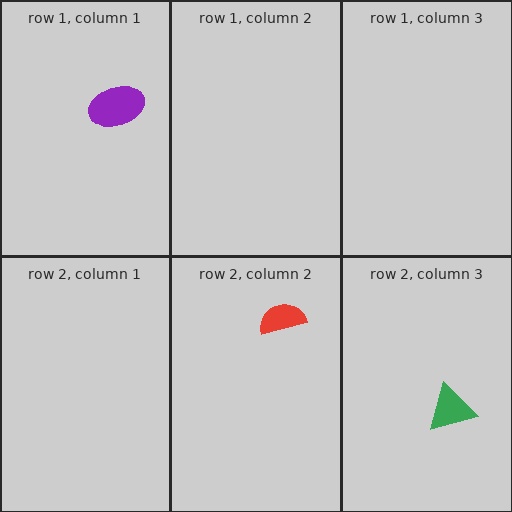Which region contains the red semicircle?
The row 2, column 2 region.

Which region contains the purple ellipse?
The row 1, column 1 region.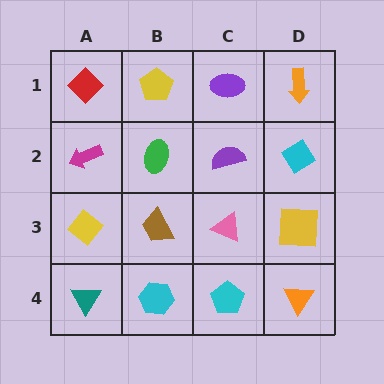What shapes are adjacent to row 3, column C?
A purple semicircle (row 2, column C), a cyan pentagon (row 4, column C), a brown trapezoid (row 3, column B), a yellow square (row 3, column D).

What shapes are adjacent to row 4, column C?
A pink triangle (row 3, column C), a cyan hexagon (row 4, column B), an orange triangle (row 4, column D).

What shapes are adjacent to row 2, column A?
A red diamond (row 1, column A), a yellow diamond (row 3, column A), a green ellipse (row 2, column B).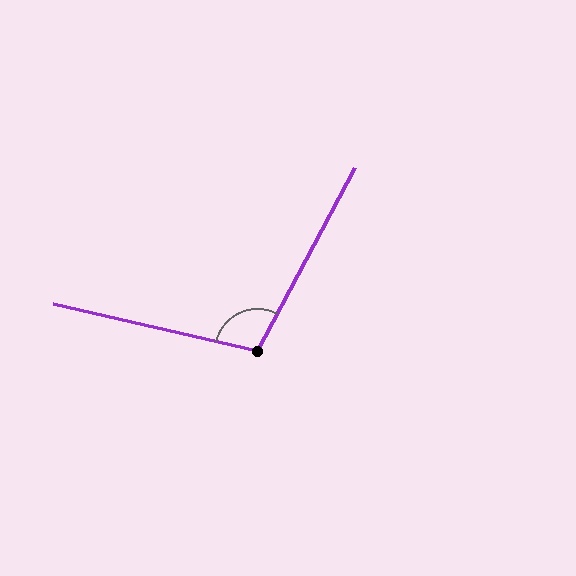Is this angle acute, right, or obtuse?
It is obtuse.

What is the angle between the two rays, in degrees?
Approximately 105 degrees.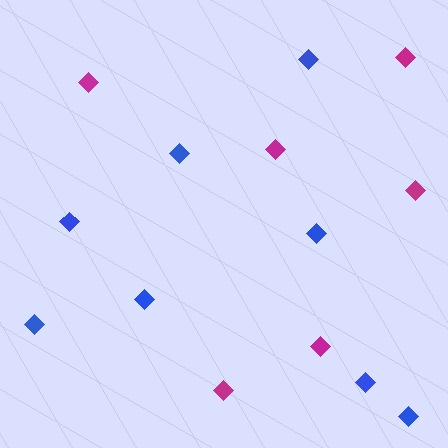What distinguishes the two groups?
There are 2 groups: one group of blue diamonds (8) and one group of magenta diamonds (6).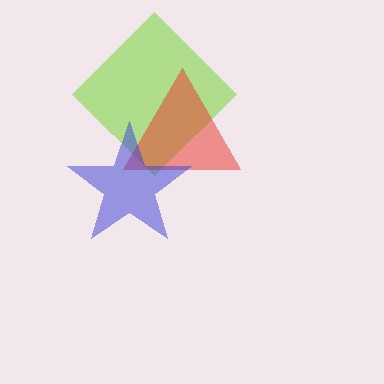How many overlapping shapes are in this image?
There are 3 overlapping shapes in the image.